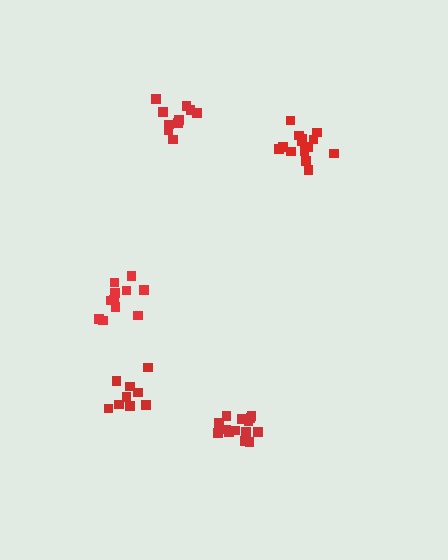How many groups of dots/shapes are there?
There are 5 groups.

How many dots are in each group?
Group 1: 14 dots, Group 2: 9 dots, Group 3: 14 dots, Group 4: 11 dots, Group 5: 10 dots (58 total).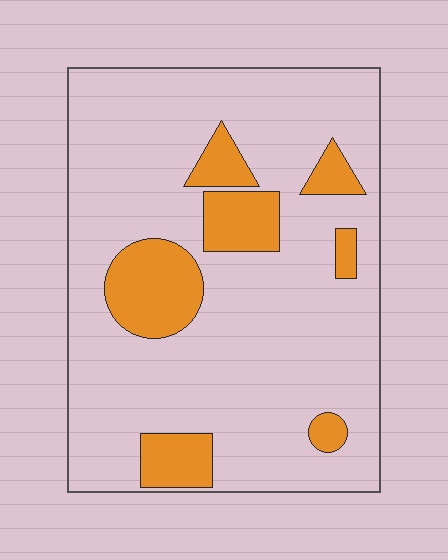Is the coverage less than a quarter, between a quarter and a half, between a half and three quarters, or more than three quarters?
Less than a quarter.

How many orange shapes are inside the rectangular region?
7.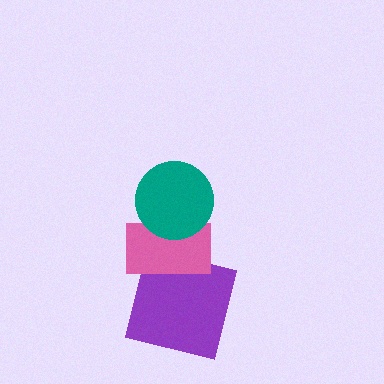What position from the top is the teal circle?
The teal circle is 1st from the top.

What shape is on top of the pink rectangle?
The teal circle is on top of the pink rectangle.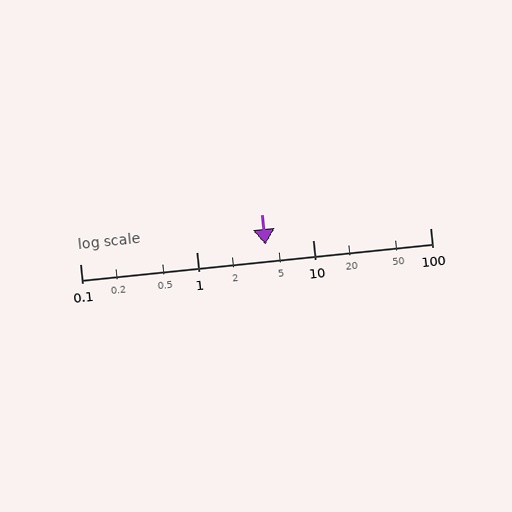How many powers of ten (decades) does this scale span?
The scale spans 3 decades, from 0.1 to 100.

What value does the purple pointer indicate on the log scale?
The pointer indicates approximately 3.9.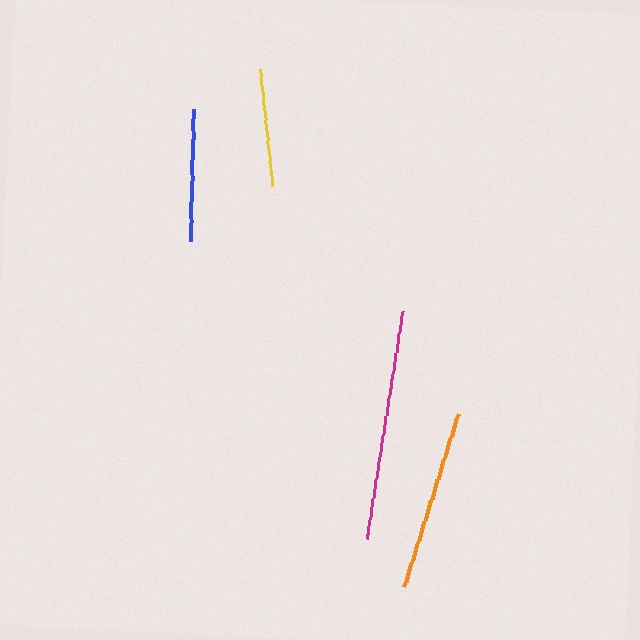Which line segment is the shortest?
The yellow line is the shortest at approximately 117 pixels.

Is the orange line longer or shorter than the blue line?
The orange line is longer than the blue line.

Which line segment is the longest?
The magenta line is the longest at approximately 231 pixels.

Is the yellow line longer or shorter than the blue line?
The blue line is longer than the yellow line.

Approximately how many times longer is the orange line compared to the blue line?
The orange line is approximately 1.4 times the length of the blue line.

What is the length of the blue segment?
The blue segment is approximately 132 pixels long.